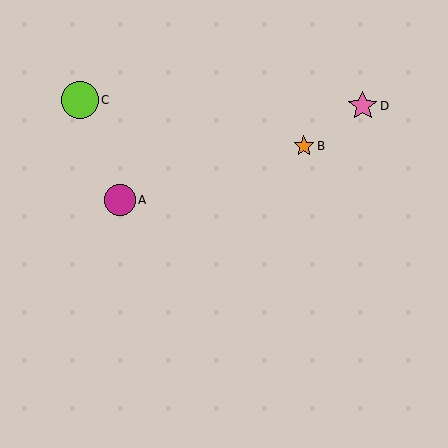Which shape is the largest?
The lime circle (labeled C) is the largest.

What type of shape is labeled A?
Shape A is a magenta circle.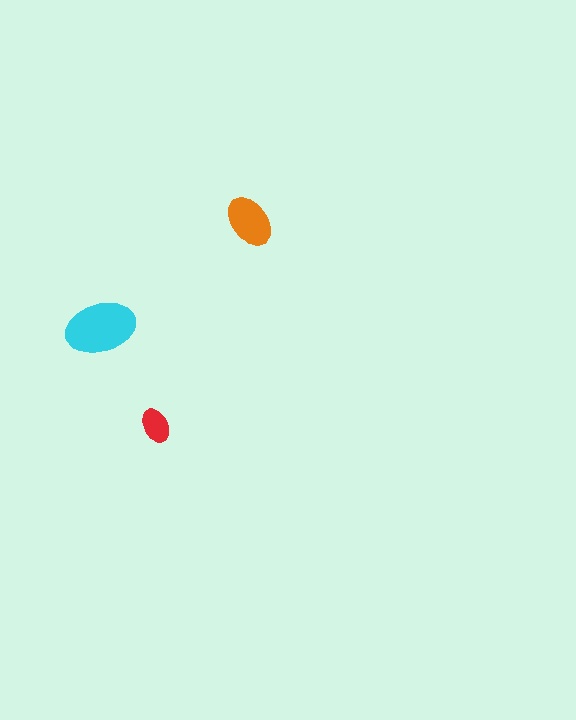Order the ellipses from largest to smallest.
the cyan one, the orange one, the red one.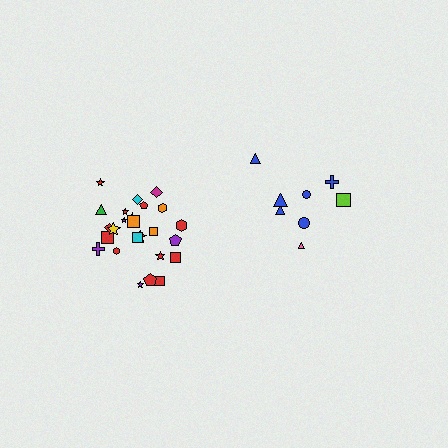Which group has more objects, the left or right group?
The left group.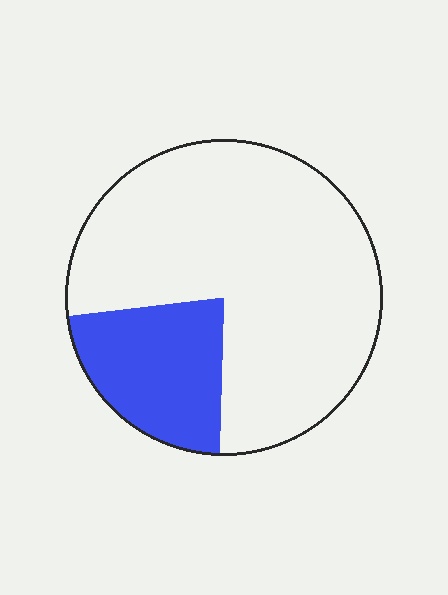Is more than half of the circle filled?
No.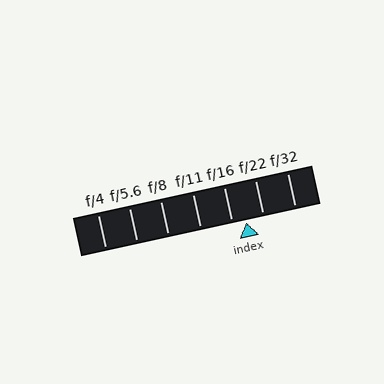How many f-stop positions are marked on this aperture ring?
There are 7 f-stop positions marked.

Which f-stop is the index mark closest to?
The index mark is closest to f/16.